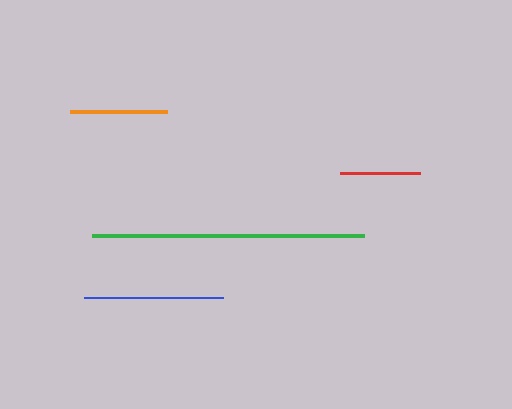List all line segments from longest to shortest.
From longest to shortest: green, blue, orange, red.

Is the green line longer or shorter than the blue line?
The green line is longer than the blue line.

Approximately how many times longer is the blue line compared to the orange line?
The blue line is approximately 1.4 times the length of the orange line.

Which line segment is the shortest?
The red line is the shortest at approximately 81 pixels.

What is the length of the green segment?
The green segment is approximately 272 pixels long.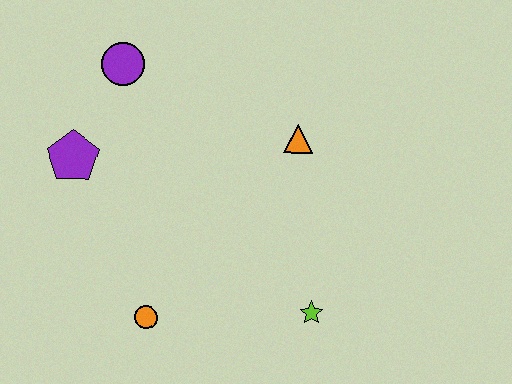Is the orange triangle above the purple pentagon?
Yes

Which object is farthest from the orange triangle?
The orange circle is farthest from the orange triangle.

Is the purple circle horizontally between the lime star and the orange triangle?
No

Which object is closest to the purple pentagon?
The purple circle is closest to the purple pentagon.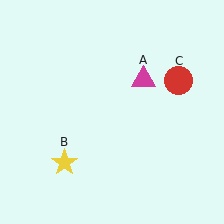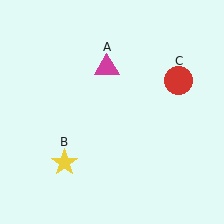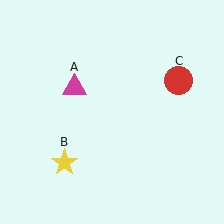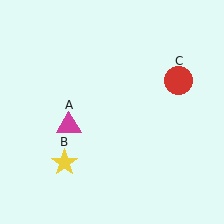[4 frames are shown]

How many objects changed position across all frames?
1 object changed position: magenta triangle (object A).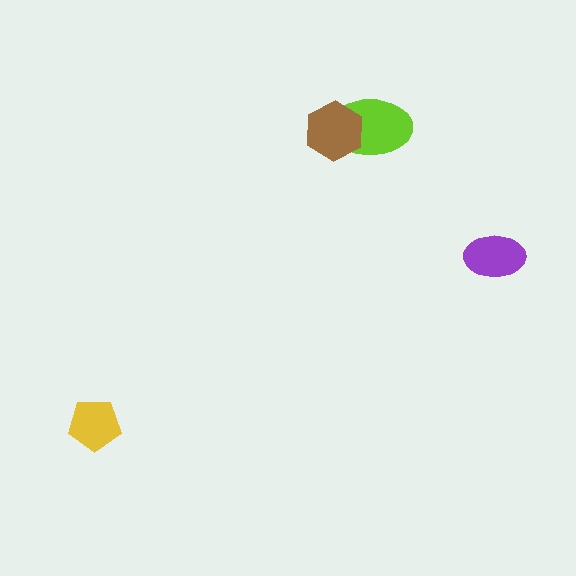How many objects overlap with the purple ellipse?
0 objects overlap with the purple ellipse.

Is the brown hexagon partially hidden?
No, no other shape covers it.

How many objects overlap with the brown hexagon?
1 object overlaps with the brown hexagon.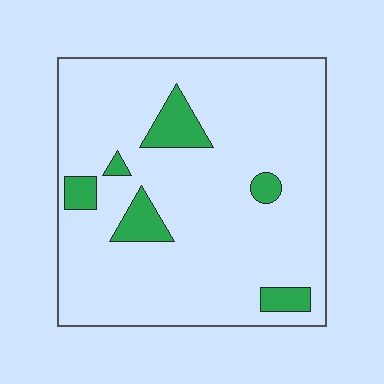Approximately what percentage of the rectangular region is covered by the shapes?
Approximately 10%.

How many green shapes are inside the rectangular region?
6.